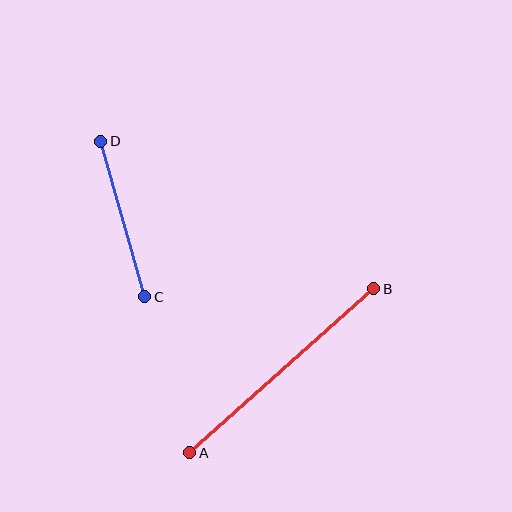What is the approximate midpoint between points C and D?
The midpoint is at approximately (123, 219) pixels.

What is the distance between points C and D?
The distance is approximately 161 pixels.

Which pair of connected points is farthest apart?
Points A and B are farthest apart.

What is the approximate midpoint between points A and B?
The midpoint is at approximately (282, 371) pixels.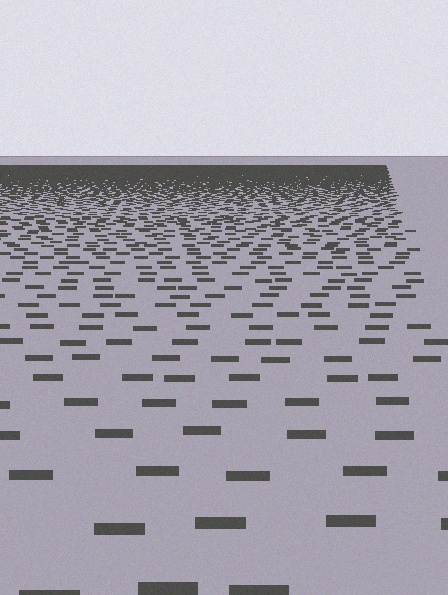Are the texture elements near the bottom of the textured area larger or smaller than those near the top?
Larger. Near the bottom, elements are closer to the viewer and appear at a bigger on-screen size.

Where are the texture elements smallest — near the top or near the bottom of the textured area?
Near the top.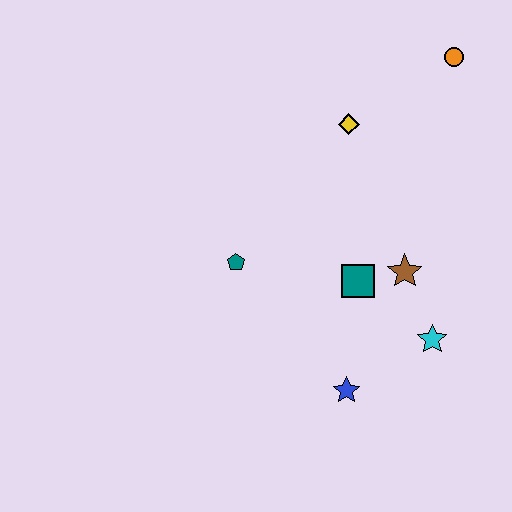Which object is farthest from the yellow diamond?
The blue star is farthest from the yellow diamond.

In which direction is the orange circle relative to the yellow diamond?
The orange circle is to the right of the yellow diamond.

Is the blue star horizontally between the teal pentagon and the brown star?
Yes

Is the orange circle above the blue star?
Yes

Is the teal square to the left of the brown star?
Yes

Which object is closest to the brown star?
The teal square is closest to the brown star.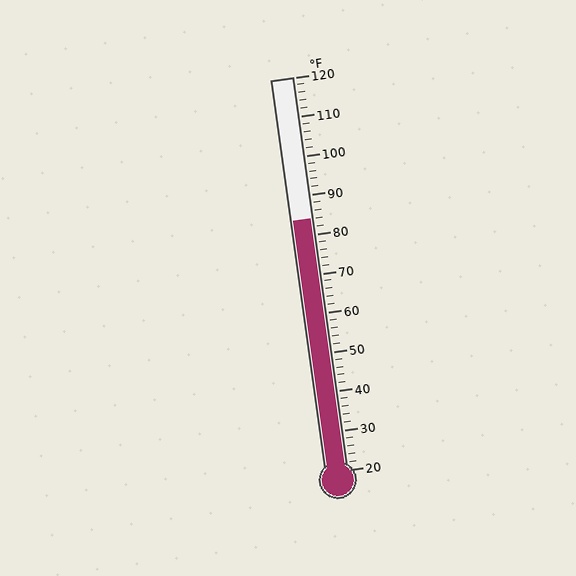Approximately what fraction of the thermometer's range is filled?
The thermometer is filled to approximately 65% of its range.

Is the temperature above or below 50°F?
The temperature is above 50°F.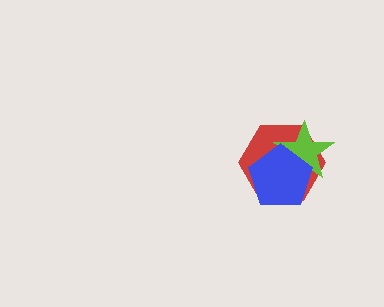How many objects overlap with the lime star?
2 objects overlap with the lime star.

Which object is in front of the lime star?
The blue pentagon is in front of the lime star.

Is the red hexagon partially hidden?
Yes, it is partially covered by another shape.